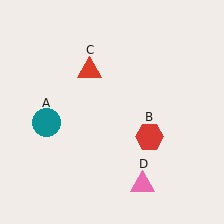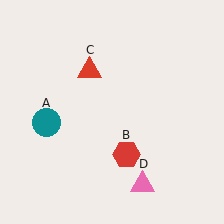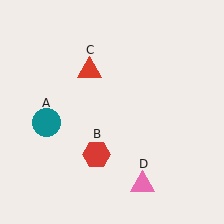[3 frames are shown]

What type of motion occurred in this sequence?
The red hexagon (object B) rotated clockwise around the center of the scene.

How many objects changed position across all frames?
1 object changed position: red hexagon (object B).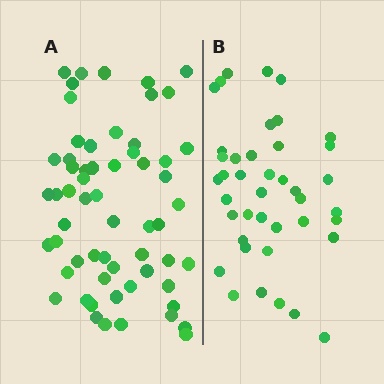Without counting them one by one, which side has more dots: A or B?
Region A (the left region) has more dots.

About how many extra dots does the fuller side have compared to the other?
Region A has approximately 20 more dots than region B.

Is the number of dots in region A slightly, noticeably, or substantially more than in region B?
Region A has substantially more. The ratio is roughly 1.5 to 1.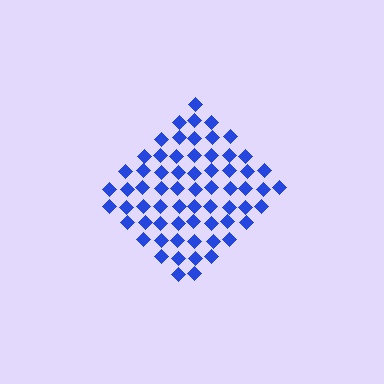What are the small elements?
The small elements are diamonds.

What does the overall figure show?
The overall figure shows a diamond.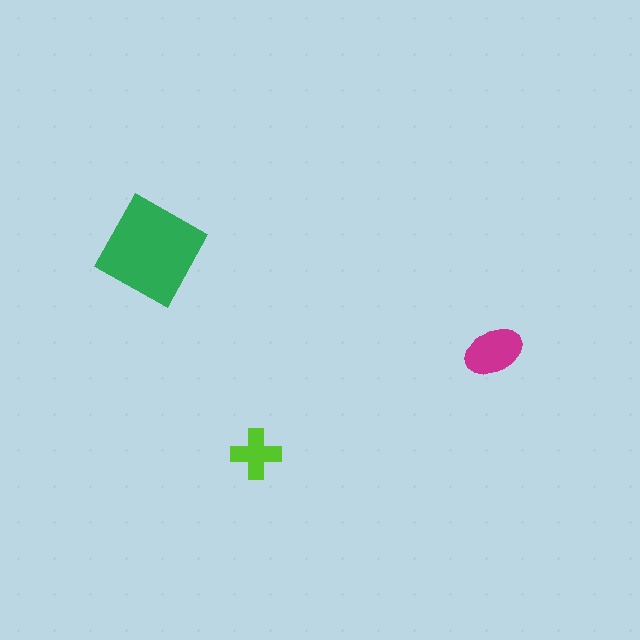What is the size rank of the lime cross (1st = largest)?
3rd.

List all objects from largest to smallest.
The green diamond, the magenta ellipse, the lime cross.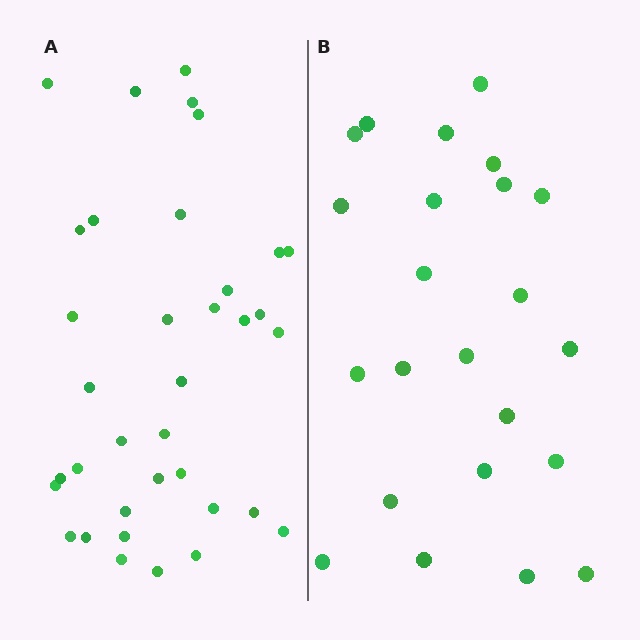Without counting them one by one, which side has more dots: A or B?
Region A (the left region) has more dots.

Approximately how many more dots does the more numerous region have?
Region A has approximately 15 more dots than region B.